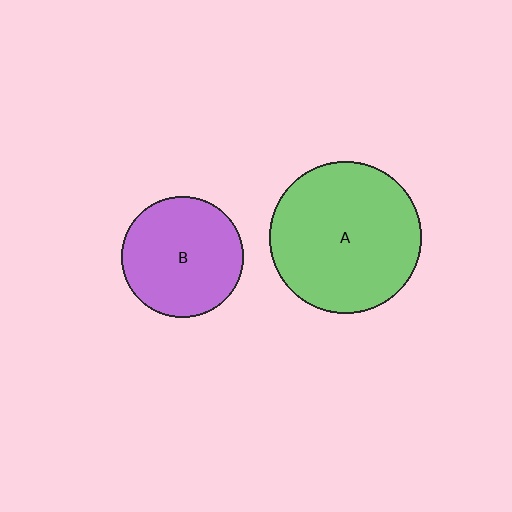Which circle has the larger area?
Circle A (green).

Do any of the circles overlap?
No, none of the circles overlap.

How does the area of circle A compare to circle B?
Approximately 1.6 times.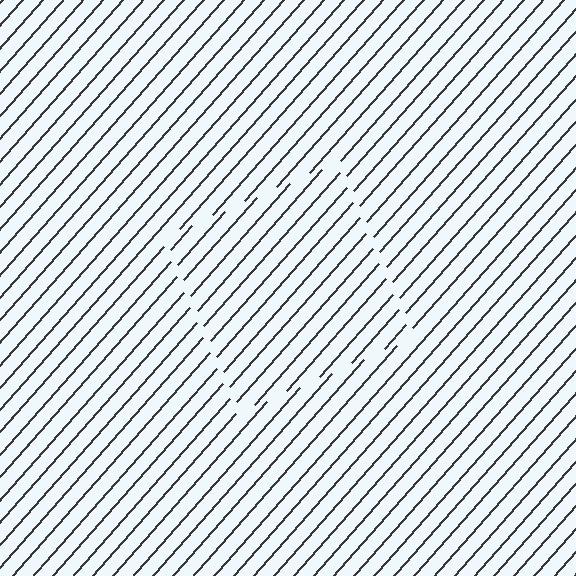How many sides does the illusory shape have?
4 sides — the line-ends trace a square.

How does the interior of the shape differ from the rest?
The interior of the shape contains the same grating, shifted by half a period — the contour is defined by the phase discontinuity where line-ends from the inner and outer gratings abut.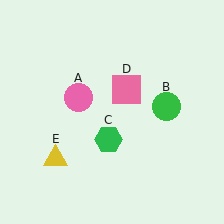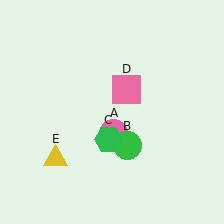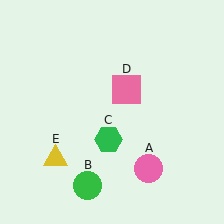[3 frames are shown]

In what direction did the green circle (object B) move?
The green circle (object B) moved down and to the left.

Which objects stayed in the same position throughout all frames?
Green hexagon (object C) and pink square (object D) and yellow triangle (object E) remained stationary.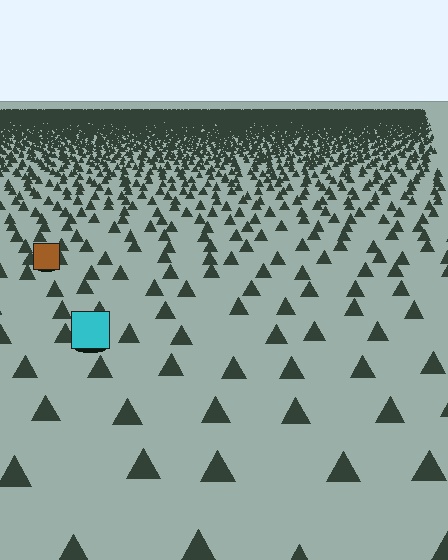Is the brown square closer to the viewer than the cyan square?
No. The cyan square is closer — you can tell from the texture gradient: the ground texture is coarser near it.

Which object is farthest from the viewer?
The brown square is farthest from the viewer. It appears smaller and the ground texture around it is denser.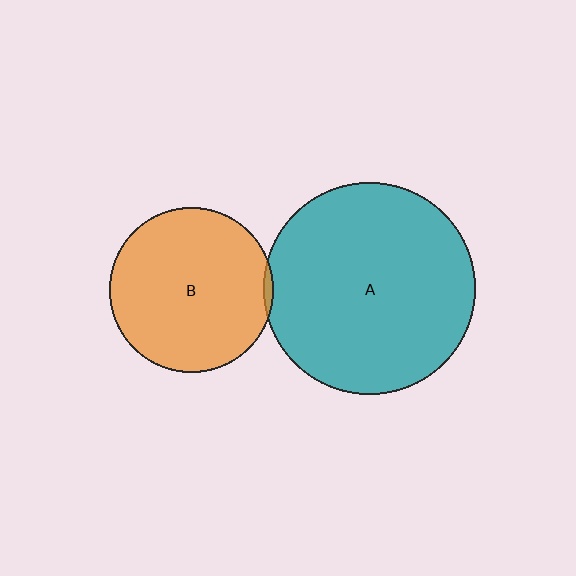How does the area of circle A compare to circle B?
Approximately 1.7 times.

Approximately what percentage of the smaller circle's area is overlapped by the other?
Approximately 5%.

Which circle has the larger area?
Circle A (teal).